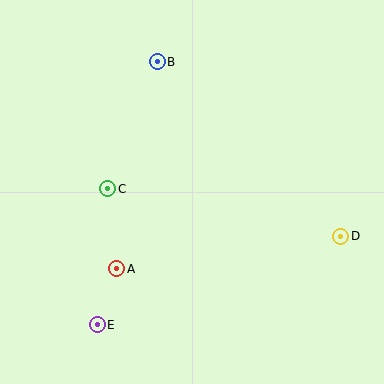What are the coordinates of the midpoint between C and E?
The midpoint between C and E is at (102, 257).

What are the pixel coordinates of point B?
Point B is at (157, 62).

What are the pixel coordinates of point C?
Point C is at (108, 189).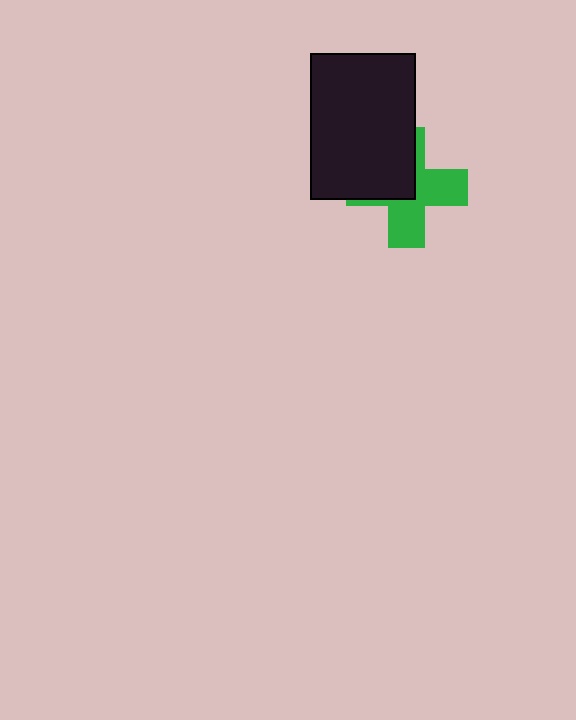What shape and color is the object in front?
The object in front is a black rectangle.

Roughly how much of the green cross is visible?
About half of it is visible (roughly 57%).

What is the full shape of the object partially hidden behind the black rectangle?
The partially hidden object is a green cross.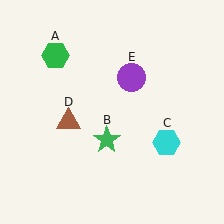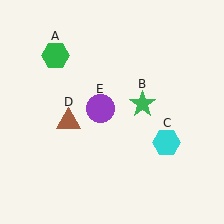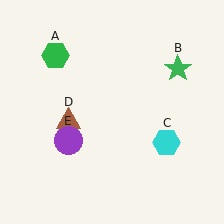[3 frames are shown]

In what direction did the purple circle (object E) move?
The purple circle (object E) moved down and to the left.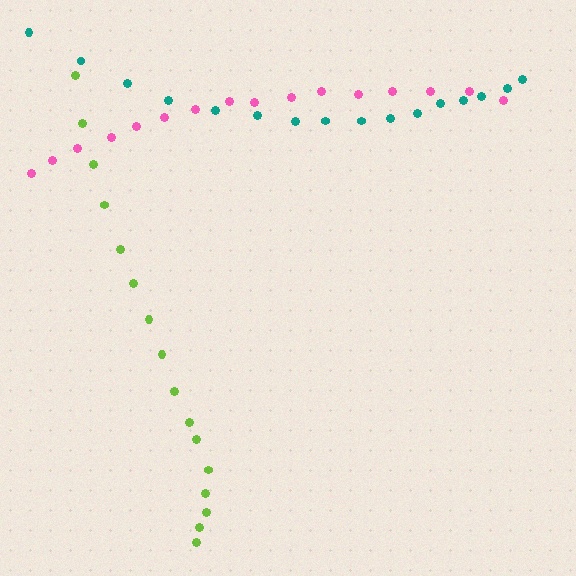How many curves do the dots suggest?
There are 3 distinct paths.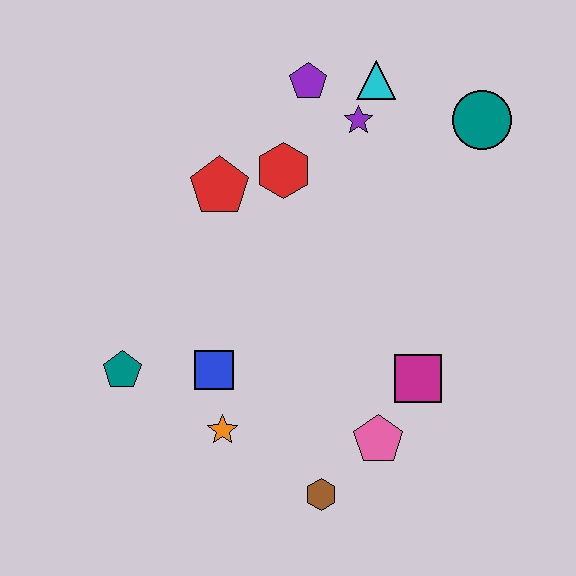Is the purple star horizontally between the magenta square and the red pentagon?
Yes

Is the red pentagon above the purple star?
No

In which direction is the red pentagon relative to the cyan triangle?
The red pentagon is to the left of the cyan triangle.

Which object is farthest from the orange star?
The teal circle is farthest from the orange star.